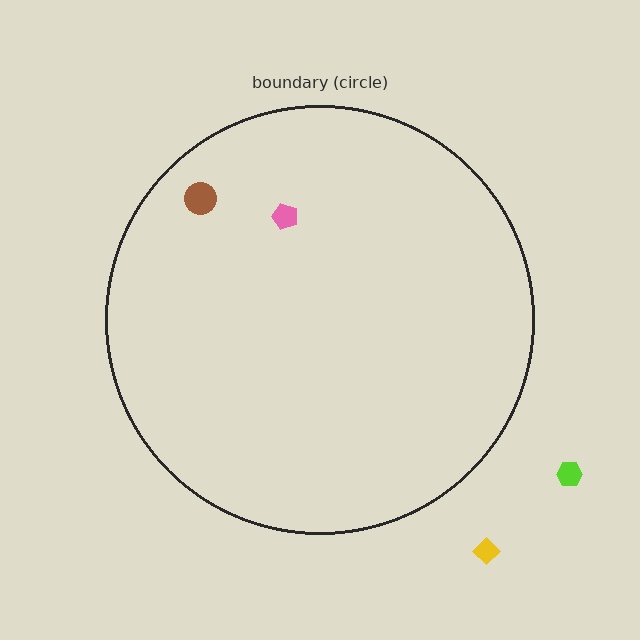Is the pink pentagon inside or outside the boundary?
Inside.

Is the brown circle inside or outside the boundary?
Inside.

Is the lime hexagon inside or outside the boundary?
Outside.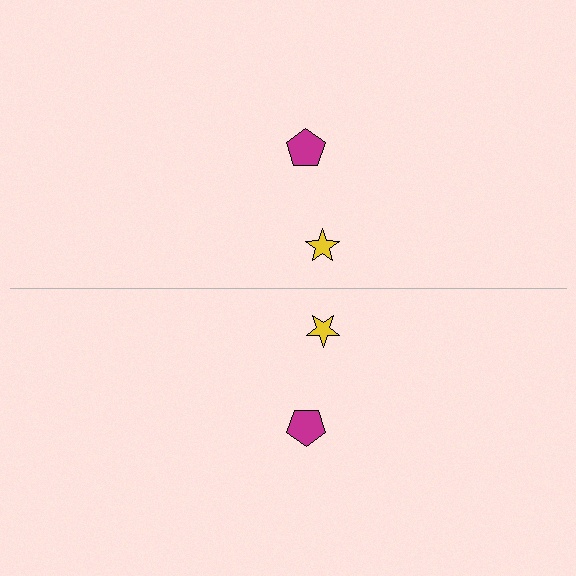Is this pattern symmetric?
Yes, this pattern has bilateral (reflection) symmetry.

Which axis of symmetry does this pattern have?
The pattern has a horizontal axis of symmetry running through the center of the image.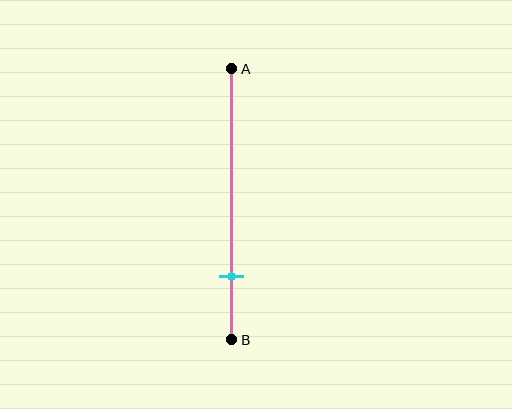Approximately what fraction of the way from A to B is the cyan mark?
The cyan mark is approximately 75% of the way from A to B.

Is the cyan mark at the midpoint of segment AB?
No, the mark is at about 75% from A, not at the 50% midpoint.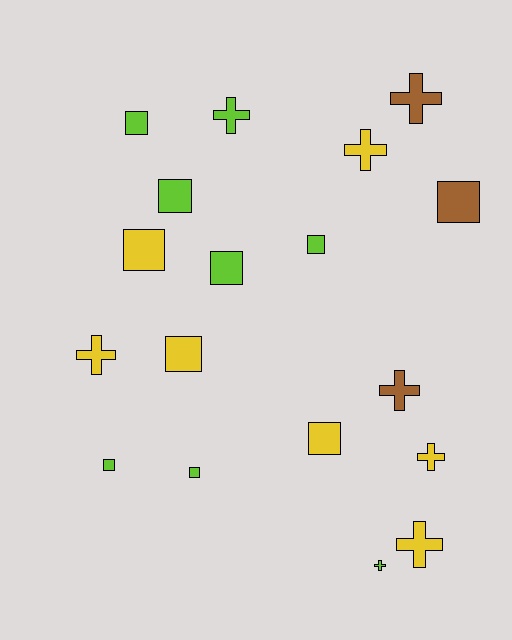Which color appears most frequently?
Lime, with 8 objects.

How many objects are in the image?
There are 18 objects.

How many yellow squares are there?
There are 3 yellow squares.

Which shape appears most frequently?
Square, with 10 objects.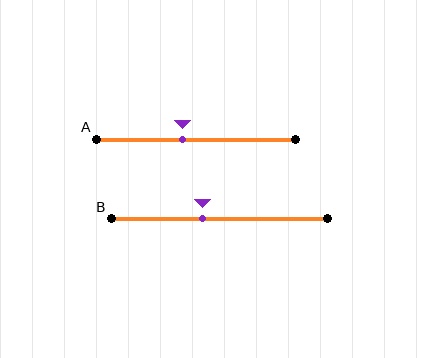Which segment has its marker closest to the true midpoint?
Segment A has its marker closest to the true midpoint.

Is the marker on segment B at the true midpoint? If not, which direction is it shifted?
No, the marker on segment B is shifted to the left by about 8% of the segment length.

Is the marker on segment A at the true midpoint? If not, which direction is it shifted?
No, the marker on segment A is shifted to the left by about 7% of the segment length.